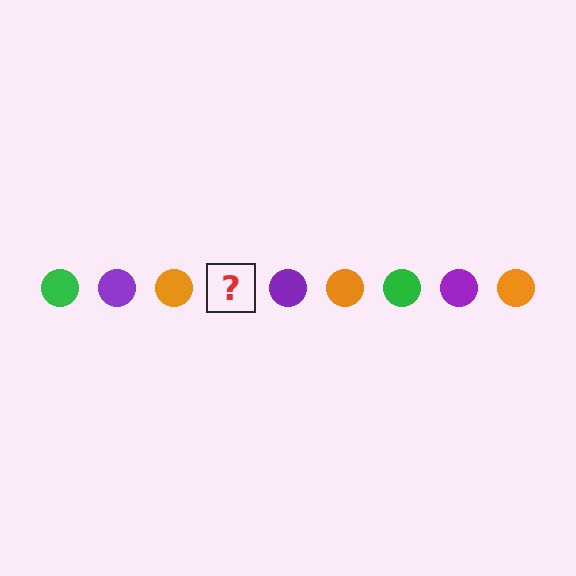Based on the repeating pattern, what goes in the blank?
The blank should be a green circle.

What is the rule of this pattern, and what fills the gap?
The rule is that the pattern cycles through green, purple, orange circles. The gap should be filled with a green circle.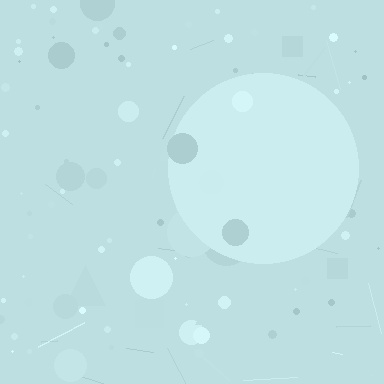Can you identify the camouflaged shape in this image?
The camouflaged shape is a circle.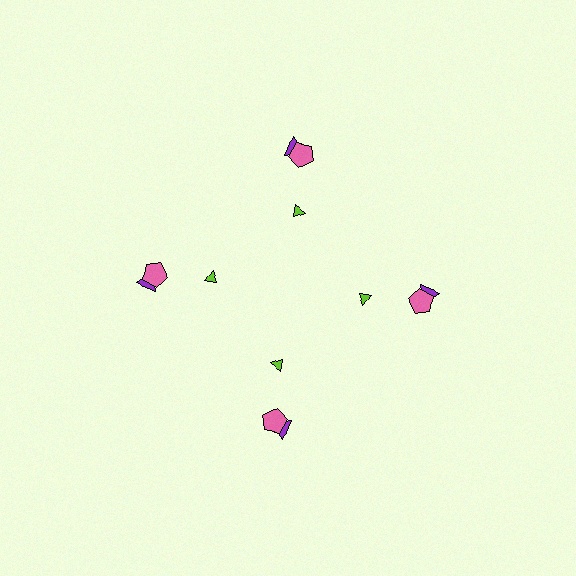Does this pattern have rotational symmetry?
Yes, this pattern has 4-fold rotational symmetry. It looks the same after rotating 90 degrees around the center.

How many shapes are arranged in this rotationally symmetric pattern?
There are 12 shapes, arranged in 4 groups of 3.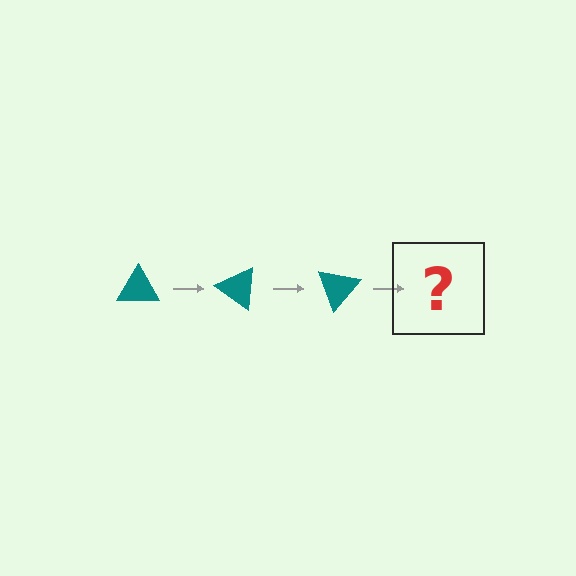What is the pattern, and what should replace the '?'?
The pattern is that the triangle rotates 35 degrees each step. The '?' should be a teal triangle rotated 105 degrees.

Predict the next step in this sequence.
The next step is a teal triangle rotated 105 degrees.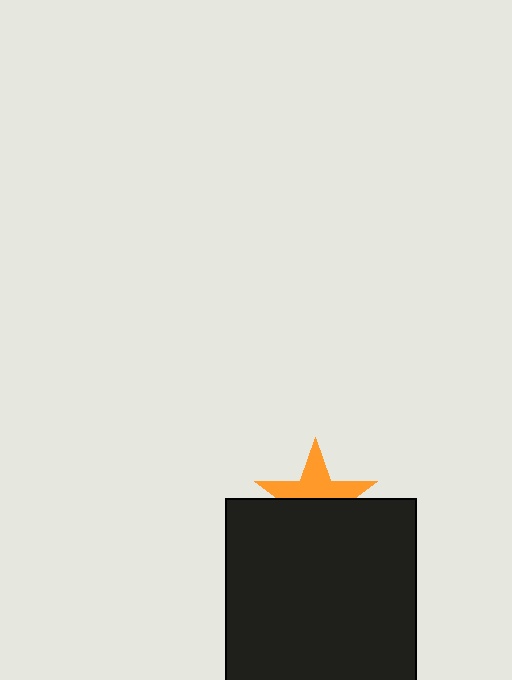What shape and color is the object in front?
The object in front is a black rectangle.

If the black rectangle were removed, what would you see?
You would see the complete orange star.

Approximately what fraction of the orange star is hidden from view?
Roughly 53% of the orange star is hidden behind the black rectangle.